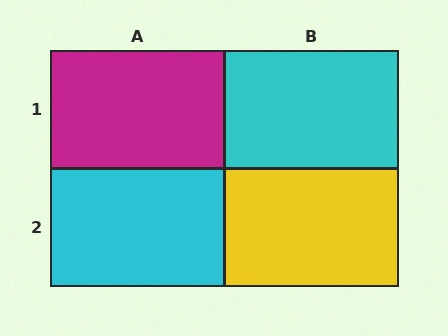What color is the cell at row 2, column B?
Yellow.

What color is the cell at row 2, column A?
Cyan.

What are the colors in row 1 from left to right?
Magenta, cyan.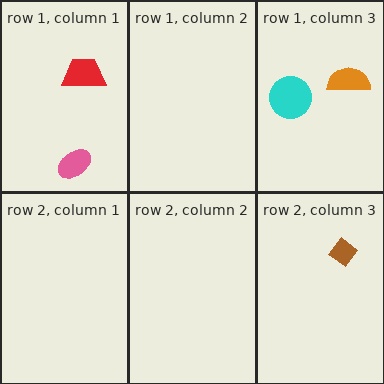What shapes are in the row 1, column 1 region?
The pink ellipse, the red trapezoid.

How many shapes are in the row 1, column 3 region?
2.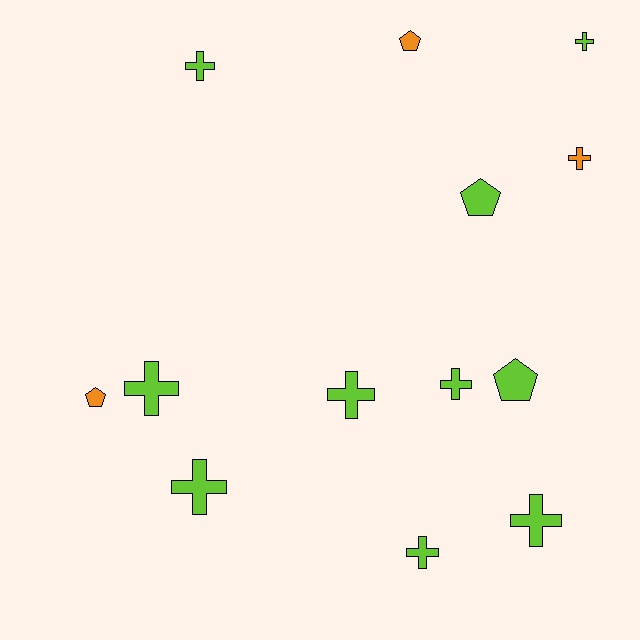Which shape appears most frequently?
Cross, with 9 objects.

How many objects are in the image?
There are 13 objects.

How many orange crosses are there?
There is 1 orange cross.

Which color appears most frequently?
Lime, with 10 objects.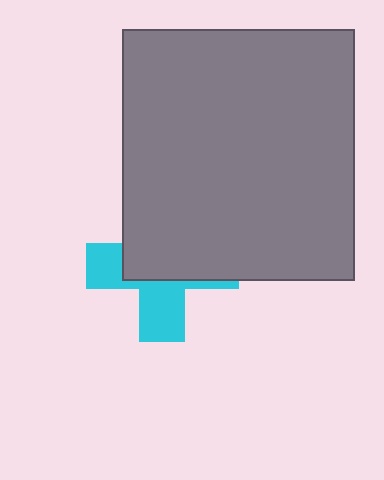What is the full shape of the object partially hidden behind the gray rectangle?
The partially hidden object is a cyan cross.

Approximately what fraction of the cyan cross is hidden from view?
Roughly 58% of the cyan cross is hidden behind the gray rectangle.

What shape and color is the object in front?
The object in front is a gray rectangle.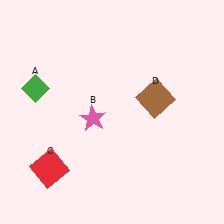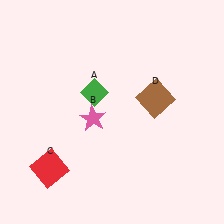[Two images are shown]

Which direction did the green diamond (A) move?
The green diamond (A) moved right.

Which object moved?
The green diamond (A) moved right.